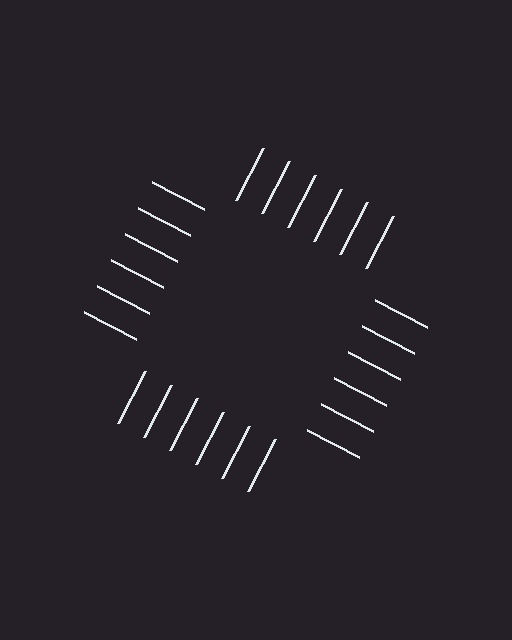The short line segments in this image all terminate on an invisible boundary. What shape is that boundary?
An illusory square — the line segments terminate on its edges but no continuous stroke is drawn.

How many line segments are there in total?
24 — 6 along each of the 4 edges.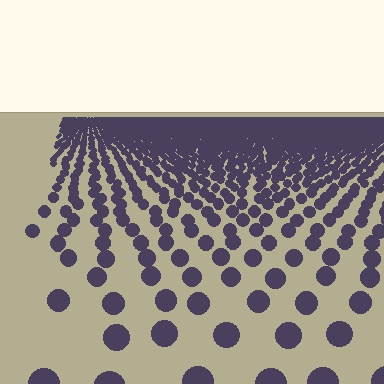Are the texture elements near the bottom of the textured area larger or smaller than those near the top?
Larger. Near the bottom, elements are closer to the viewer and appear at a bigger on-screen size.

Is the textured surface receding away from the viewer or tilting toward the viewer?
The surface is receding away from the viewer. Texture elements get smaller and denser toward the top.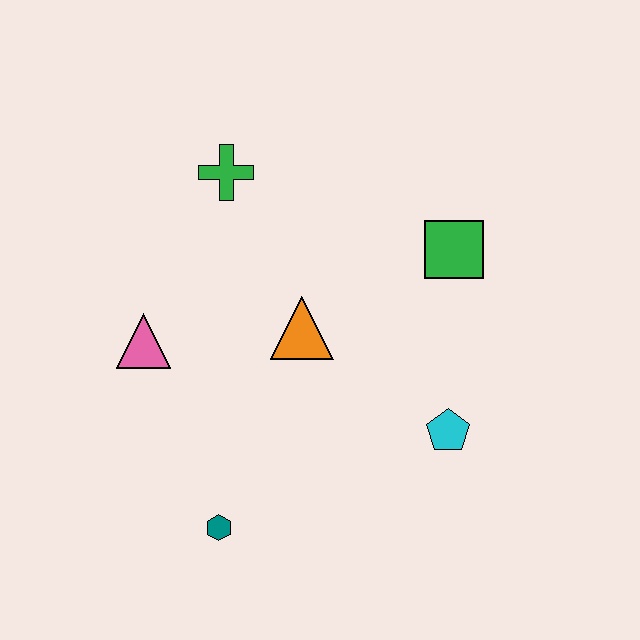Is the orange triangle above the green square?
No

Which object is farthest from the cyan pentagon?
The green cross is farthest from the cyan pentagon.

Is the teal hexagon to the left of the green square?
Yes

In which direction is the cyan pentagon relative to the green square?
The cyan pentagon is below the green square.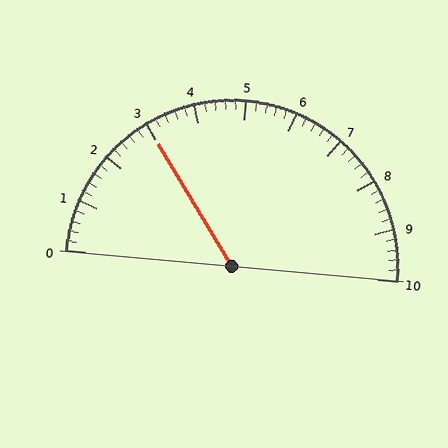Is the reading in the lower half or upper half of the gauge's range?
The reading is in the lower half of the range (0 to 10).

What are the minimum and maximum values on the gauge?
The gauge ranges from 0 to 10.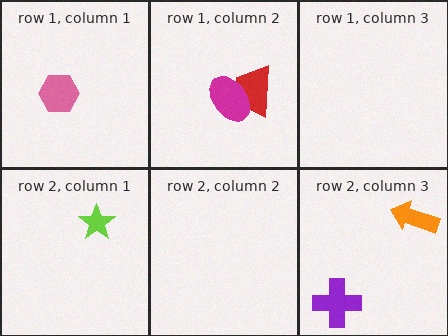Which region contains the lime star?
The row 2, column 1 region.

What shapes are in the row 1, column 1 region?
The pink hexagon.